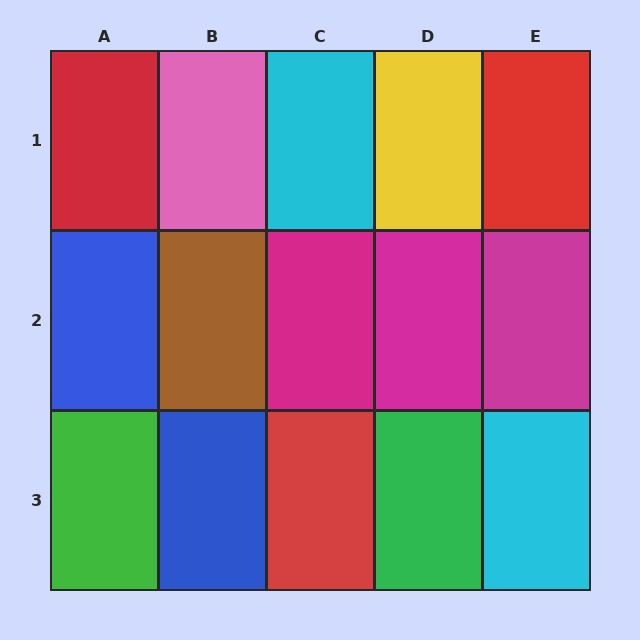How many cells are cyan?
2 cells are cyan.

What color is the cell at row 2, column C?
Magenta.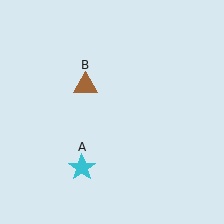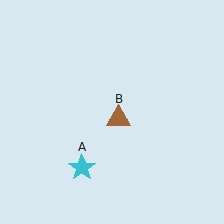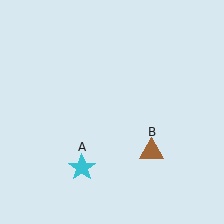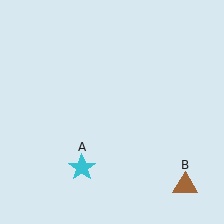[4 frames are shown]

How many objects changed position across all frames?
1 object changed position: brown triangle (object B).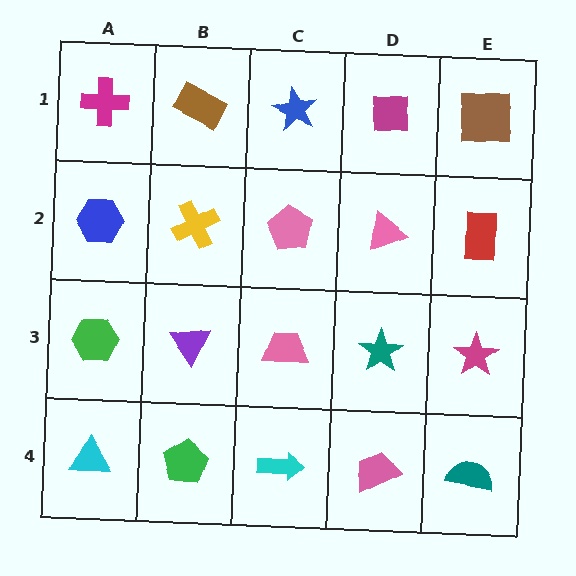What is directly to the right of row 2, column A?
A yellow cross.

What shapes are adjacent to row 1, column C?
A pink pentagon (row 2, column C), a brown rectangle (row 1, column B), a magenta square (row 1, column D).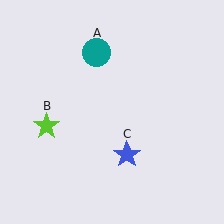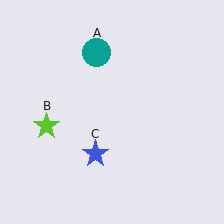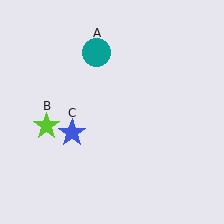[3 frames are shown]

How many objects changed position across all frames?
1 object changed position: blue star (object C).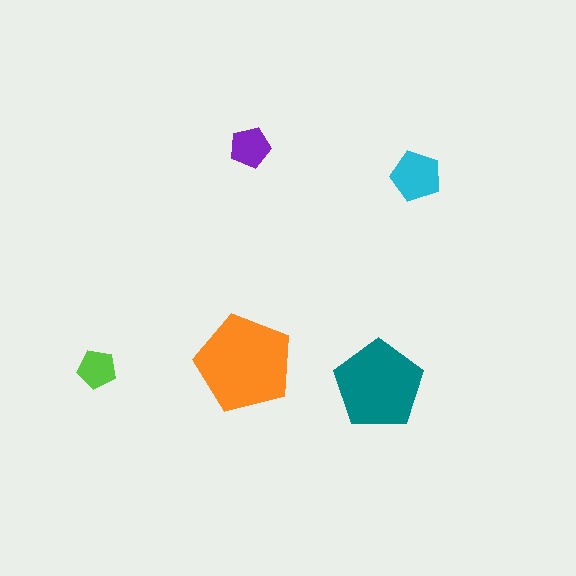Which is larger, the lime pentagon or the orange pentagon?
The orange one.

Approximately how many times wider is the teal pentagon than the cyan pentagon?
About 2 times wider.